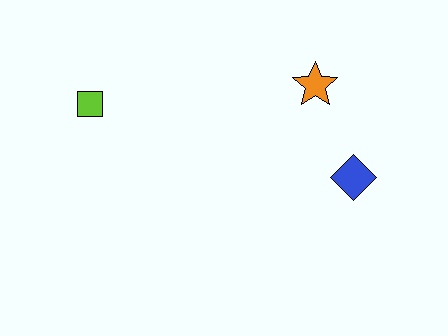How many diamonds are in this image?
There is 1 diamond.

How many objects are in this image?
There are 3 objects.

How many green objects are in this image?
There are no green objects.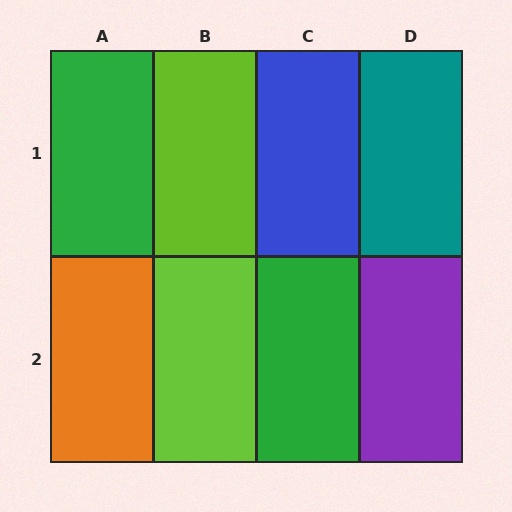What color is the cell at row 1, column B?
Lime.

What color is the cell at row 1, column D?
Teal.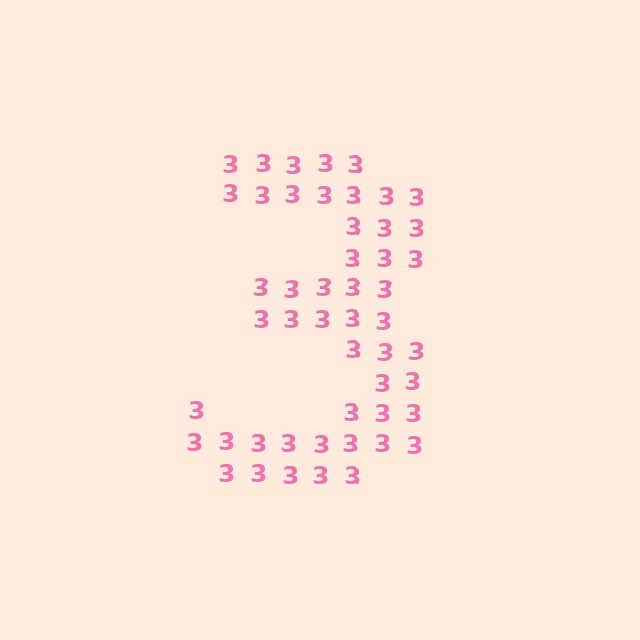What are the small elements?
The small elements are digit 3's.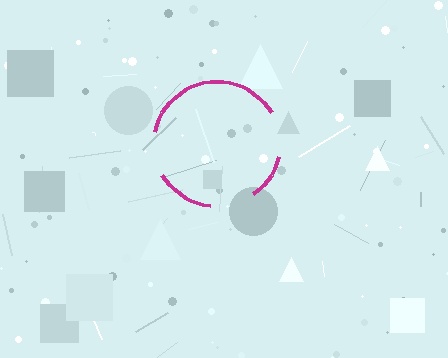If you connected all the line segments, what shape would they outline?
They would outline a circle.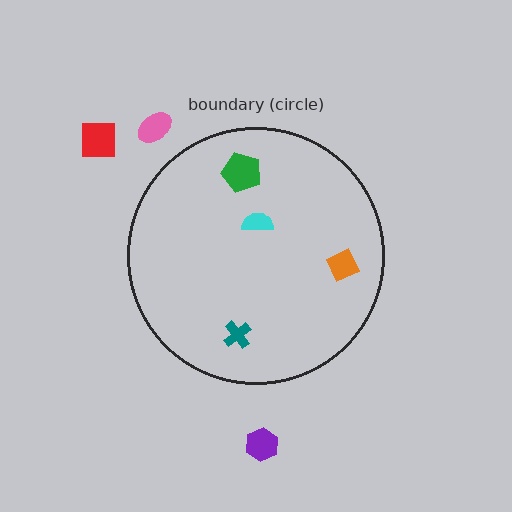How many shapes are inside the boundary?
4 inside, 3 outside.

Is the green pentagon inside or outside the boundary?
Inside.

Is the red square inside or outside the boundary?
Outside.